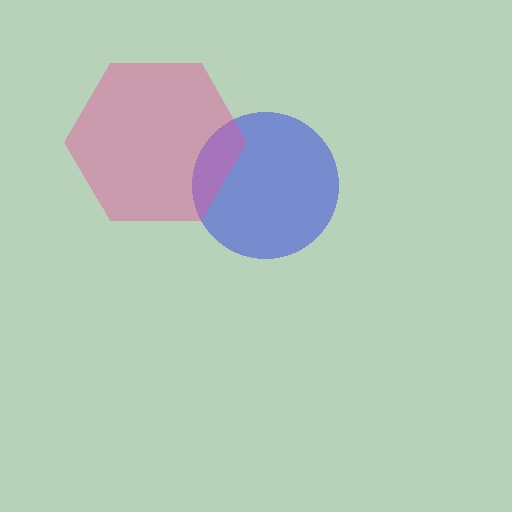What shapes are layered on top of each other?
The layered shapes are: a blue circle, a pink hexagon.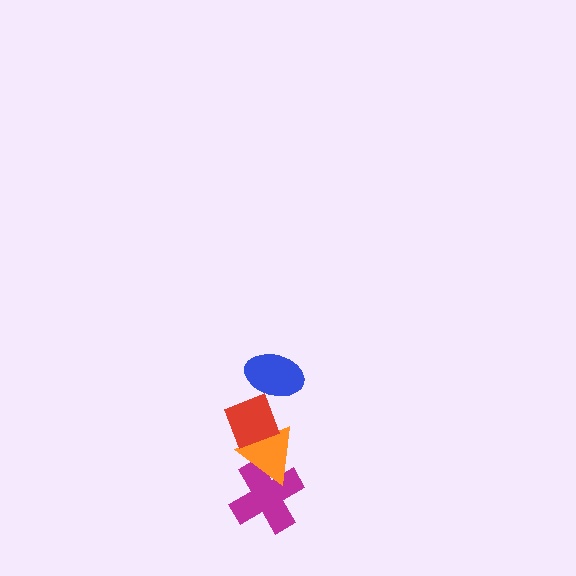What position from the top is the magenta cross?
The magenta cross is 4th from the top.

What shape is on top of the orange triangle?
The red diamond is on top of the orange triangle.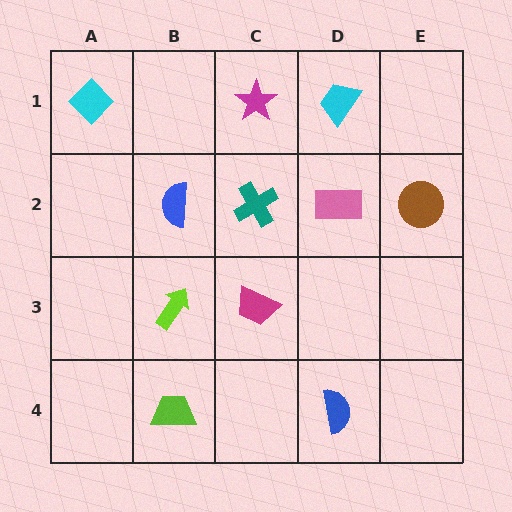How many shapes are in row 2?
4 shapes.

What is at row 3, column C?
A magenta trapezoid.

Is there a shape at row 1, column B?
No, that cell is empty.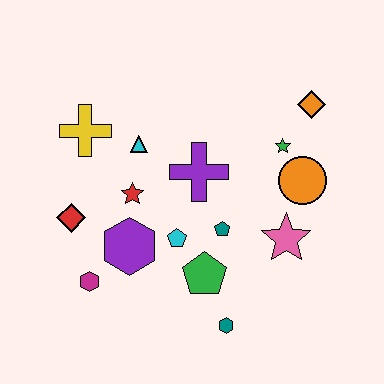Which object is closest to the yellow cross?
The cyan triangle is closest to the yellow cross.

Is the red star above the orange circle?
No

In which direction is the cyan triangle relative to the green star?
The cyan triangle is to the left of the green star.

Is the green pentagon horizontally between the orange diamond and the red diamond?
Yes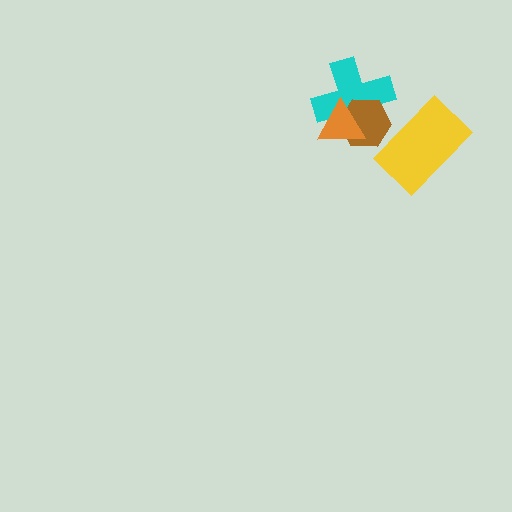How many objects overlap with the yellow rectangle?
1 object overlaps with the yellow rectangle.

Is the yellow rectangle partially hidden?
No, no other shape covers it.